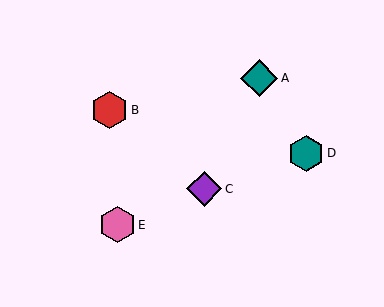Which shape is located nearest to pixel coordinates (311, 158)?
The teal hexagon (labeled D) at (306, 153) is nearest to that location.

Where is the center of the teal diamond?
The center of the teal diamond is at (259, 78).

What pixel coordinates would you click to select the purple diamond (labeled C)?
Click at (204, 189) to select the purple diamond C.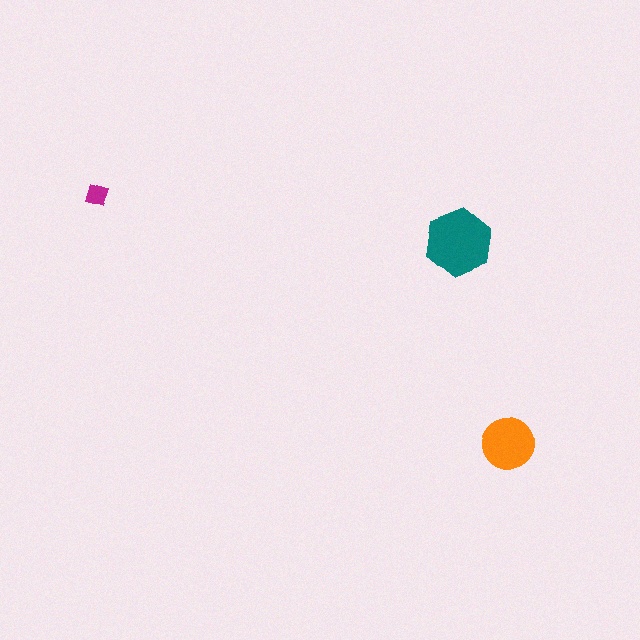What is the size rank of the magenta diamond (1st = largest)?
3rd.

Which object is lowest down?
The orange circle is bottommost.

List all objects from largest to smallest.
The teal hexagon, the orange circle, the magenta diamond.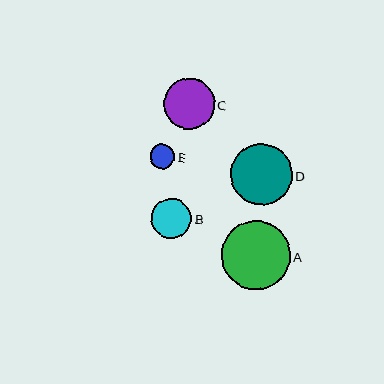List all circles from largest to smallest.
From largest to smallest: A, D, C, B, E.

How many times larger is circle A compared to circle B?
Circle A is approximately 1.7 times the size of circle B.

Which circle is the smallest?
Circle E is the smallest with a size of approximately 25 pixels.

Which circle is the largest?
Circle A is the largest with a size of approximately 69 pixels.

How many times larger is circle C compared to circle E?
Circle C is approximately 2.1 times the size of circle E.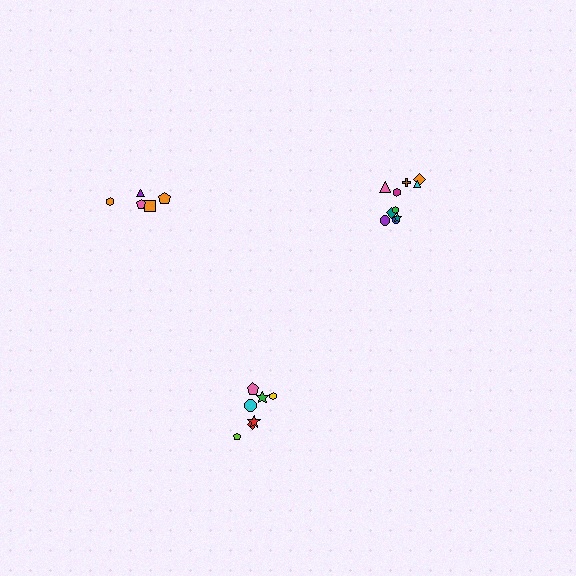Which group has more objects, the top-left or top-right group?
The top-right group.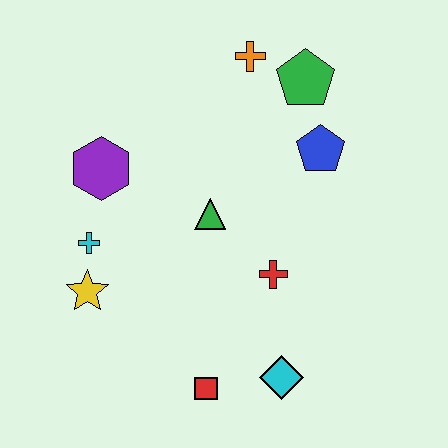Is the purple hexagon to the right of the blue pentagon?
No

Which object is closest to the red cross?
The green triangle is closest to the red cross.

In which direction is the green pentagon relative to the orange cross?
The green pentagon is to the right of the orange cross.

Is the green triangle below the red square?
No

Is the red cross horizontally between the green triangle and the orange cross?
No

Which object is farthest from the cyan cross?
The green pentagon is farthest from the cyan cross.